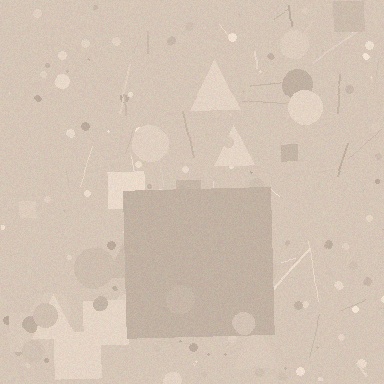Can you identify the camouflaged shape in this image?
The camouflaged shape is a square.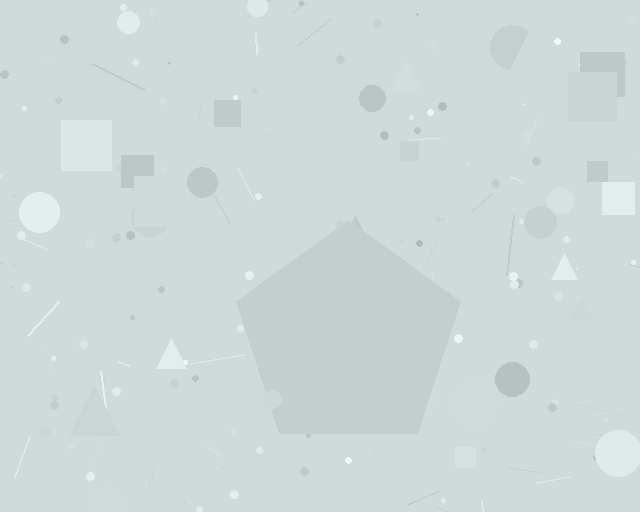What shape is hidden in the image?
A pentagon is hidden in the image.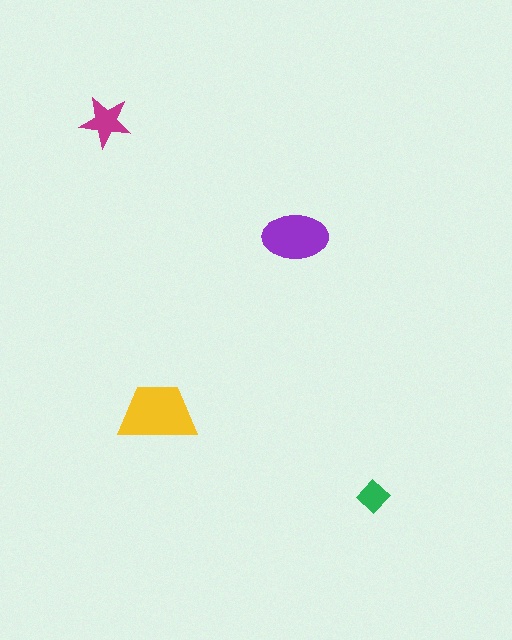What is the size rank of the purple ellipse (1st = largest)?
2nd.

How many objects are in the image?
There are 4 objects in the image.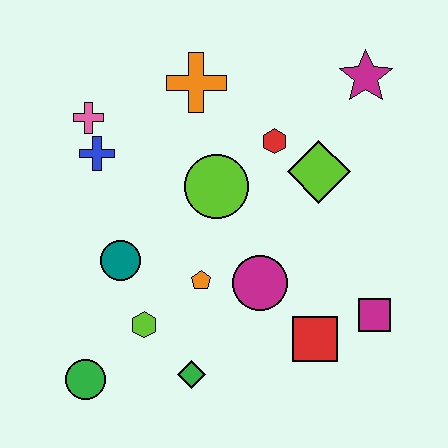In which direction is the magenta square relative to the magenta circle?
The magenta square is to the right of the magenta circle.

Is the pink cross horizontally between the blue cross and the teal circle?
No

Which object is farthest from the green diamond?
The magenta star is farthest from the green diamond.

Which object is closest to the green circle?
The lime hexagon is closest to the green circle.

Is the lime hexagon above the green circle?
Yes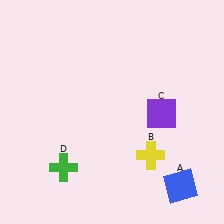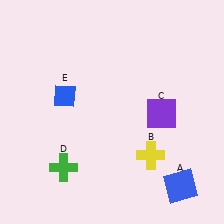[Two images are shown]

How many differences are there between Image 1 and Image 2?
There is 1 difference between the two images.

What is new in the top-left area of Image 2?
A blue diamond (E) was added in the top-left area of Image 2.